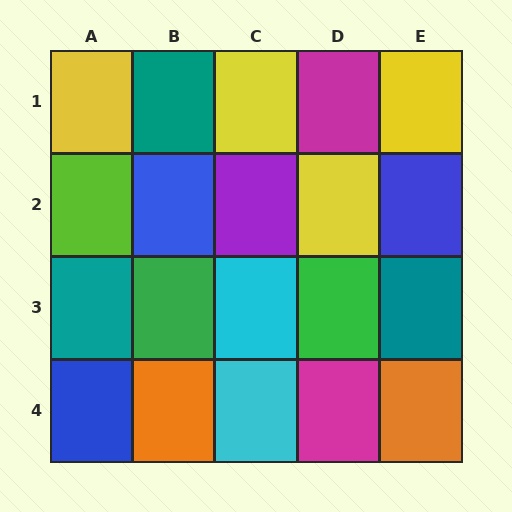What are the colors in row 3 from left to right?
Teal, green, cyan, green, teal.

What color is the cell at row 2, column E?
Blue.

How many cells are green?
2 cells are green.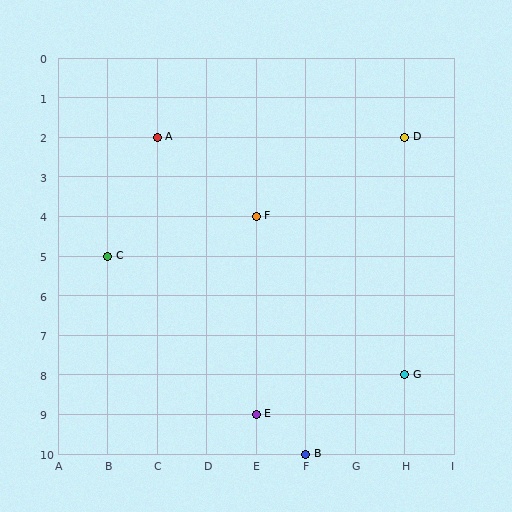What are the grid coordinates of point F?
Point F is at grid coordinates (E, 4).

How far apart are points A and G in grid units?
Points A and G are 5 columns and 6 rows apart (about 7.8 grid units diagonally).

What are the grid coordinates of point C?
Point C is at grid coordinates (B, 5).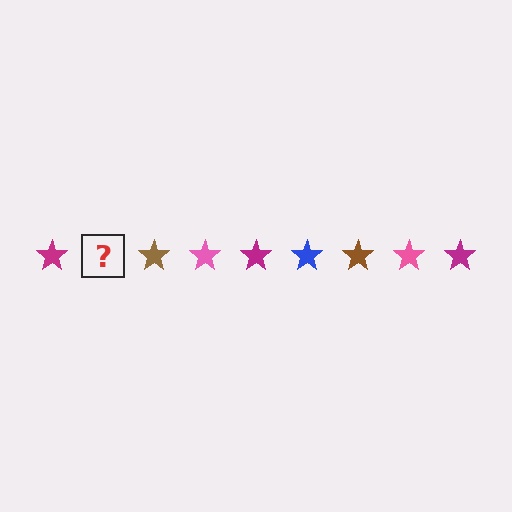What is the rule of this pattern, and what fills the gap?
The rule is that the pattern cycles through magenta, blue, brown, pink stars. The gap should be filled with a blue star.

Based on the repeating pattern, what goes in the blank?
The blank should be a blue star.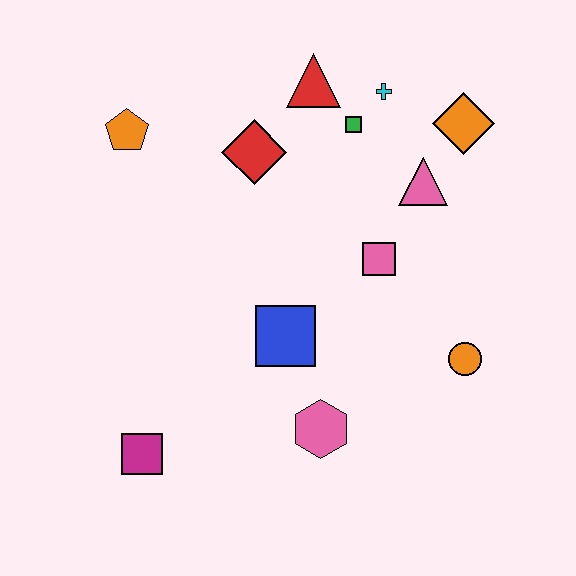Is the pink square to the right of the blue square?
Yes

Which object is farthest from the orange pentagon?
The orange circle is farthest from the orange pentagon.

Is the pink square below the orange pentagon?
Yes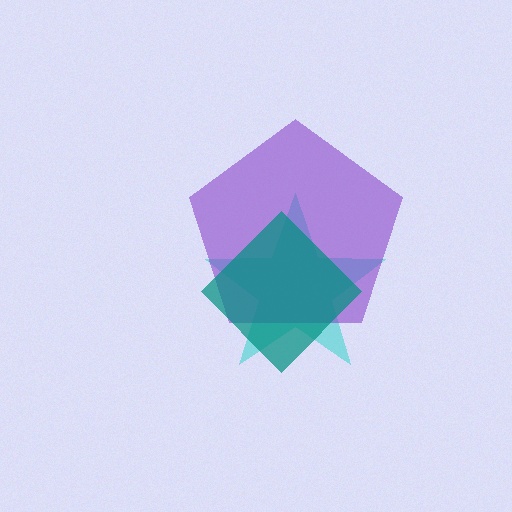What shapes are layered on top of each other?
The layered shapes are: a cyan star, a purple pentagon, a teal diamond.